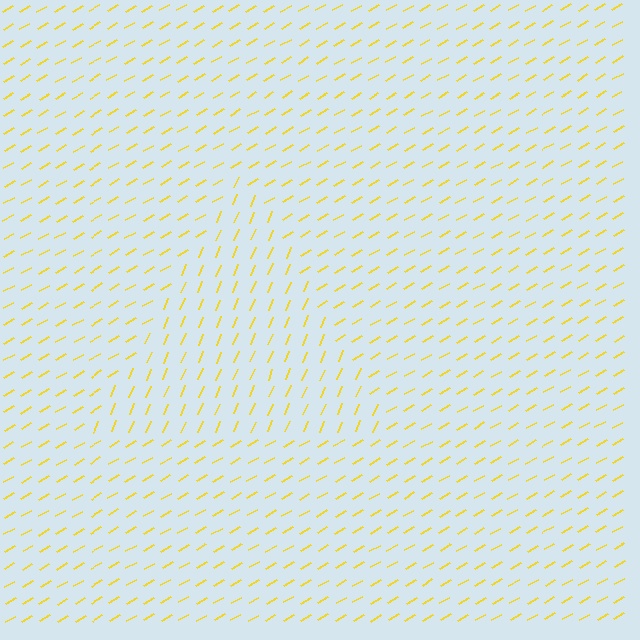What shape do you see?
I see a triangle.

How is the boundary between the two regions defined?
The boundary is defined purely by a change in line orientation (approximately 38 degrees difference). All lines are the same color and thickness.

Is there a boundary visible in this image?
Yes, there is a texture boundary formed by a change in line orientation.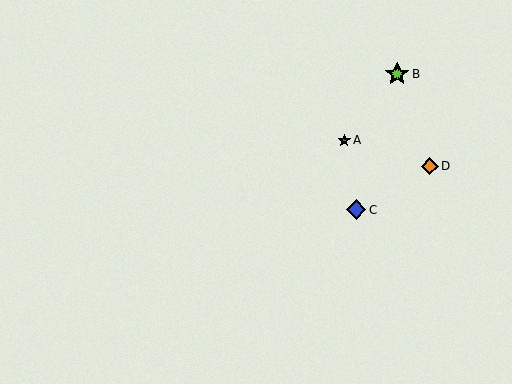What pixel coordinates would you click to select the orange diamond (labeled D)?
Click at (430, 166) to select the orange diamond D.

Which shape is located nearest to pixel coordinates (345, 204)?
The blue diamond (labeled C) at (356, 210) is nearest to that location.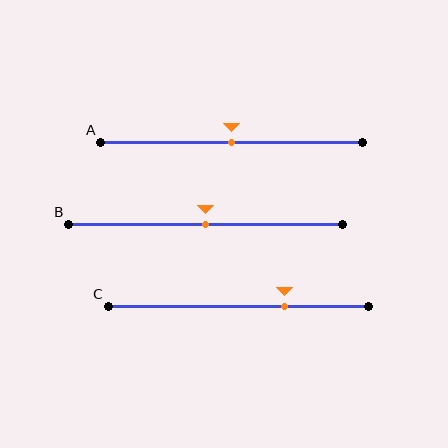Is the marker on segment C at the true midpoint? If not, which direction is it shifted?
No, the marker on segment C is shifted to the right by about 18% of the segment length.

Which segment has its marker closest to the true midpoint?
Segment A has its marker closest to the true midpoint.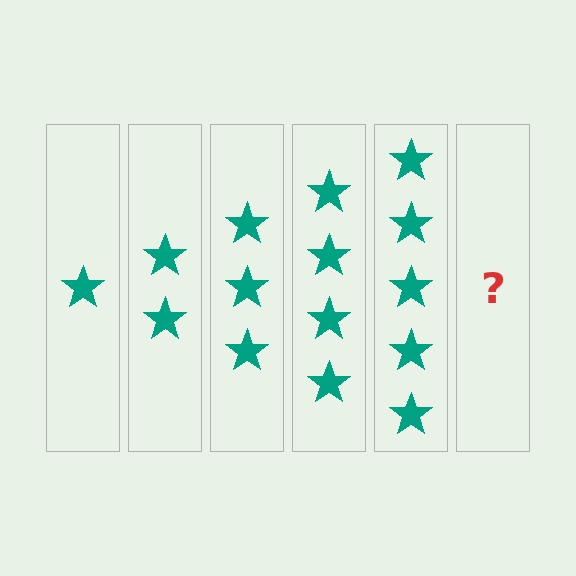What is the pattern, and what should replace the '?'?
The pattern is that each step adds one more star. The '?' should be 6 stars.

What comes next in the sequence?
The next element should be 6 stars.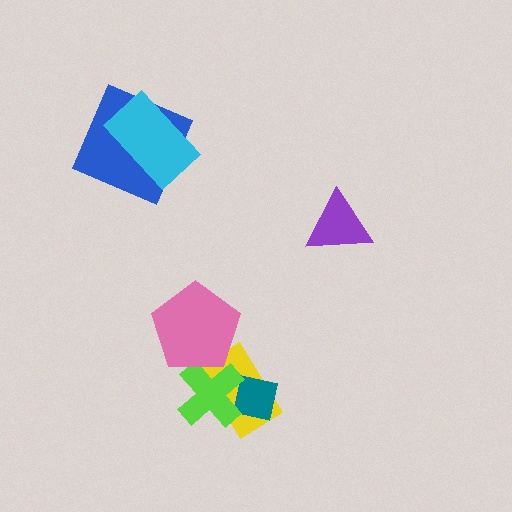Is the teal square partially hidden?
Yes, it is partially covered by another shape.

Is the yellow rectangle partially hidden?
Yes, it is partially covered by another shape.